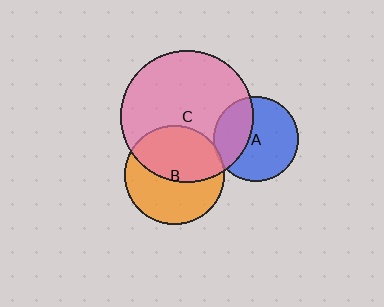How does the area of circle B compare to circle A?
Approximately 1.4 times.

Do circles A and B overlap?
Yes.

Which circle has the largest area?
Circle C (pink).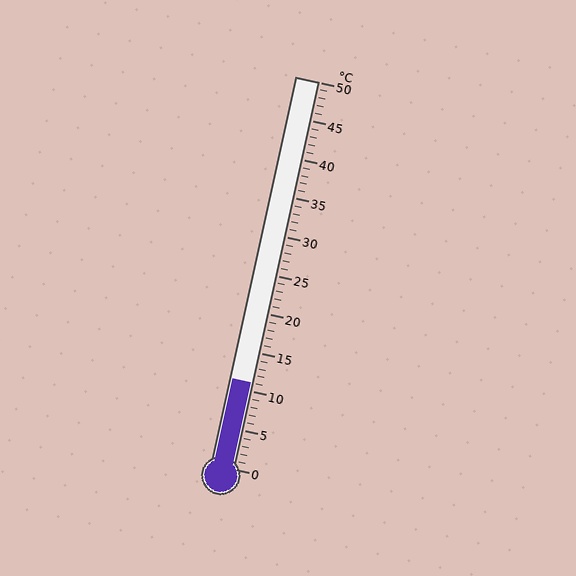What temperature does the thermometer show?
The thermometer shows approximately 11°C.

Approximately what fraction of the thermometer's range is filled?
The thermometer is filled to approximately 20% of its range.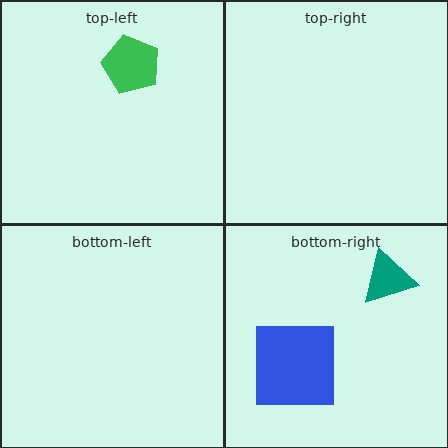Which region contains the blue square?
The bottom-right region.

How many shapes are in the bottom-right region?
2.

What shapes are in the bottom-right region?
The blue square, the teal triangle.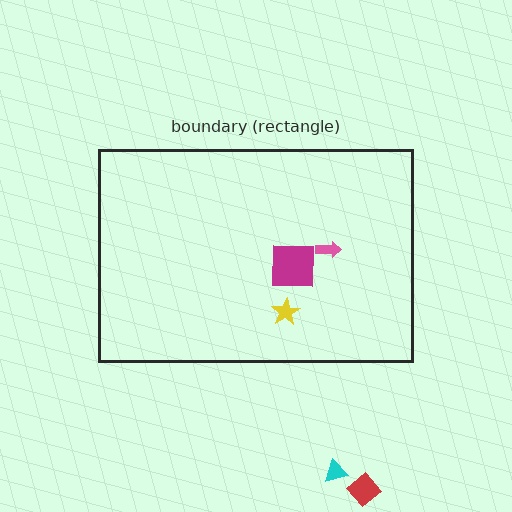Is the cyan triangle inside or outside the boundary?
Outside.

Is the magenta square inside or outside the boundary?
Inside.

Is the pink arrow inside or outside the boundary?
Inside.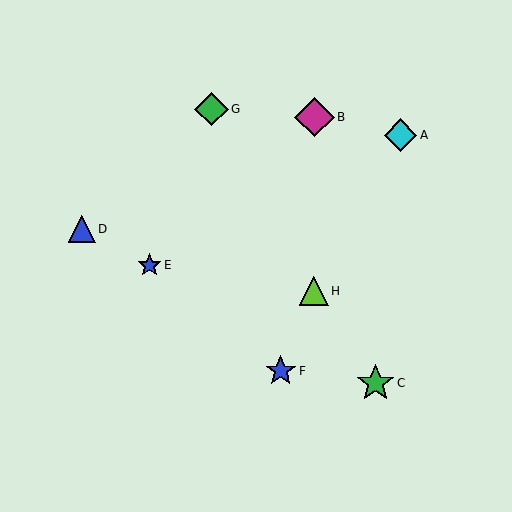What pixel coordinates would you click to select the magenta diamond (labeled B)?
Click at (314, 117) to select the magenta diamond B.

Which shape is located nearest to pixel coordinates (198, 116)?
The green diamond (labeled G) at (212, 109) is nearest to that location.